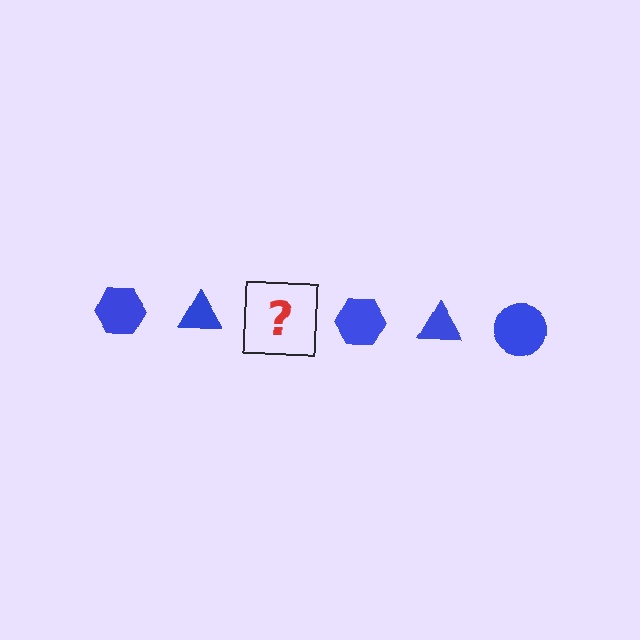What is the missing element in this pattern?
The missing element is a blue circle.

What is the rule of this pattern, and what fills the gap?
The rule is that the pattern cycles through hexagon, triangle, circle shapes in blue. The gap should be filled with a blue circle.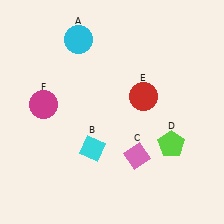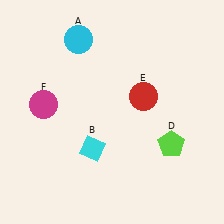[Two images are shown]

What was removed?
The pink diamond (C) was removed in Image 2.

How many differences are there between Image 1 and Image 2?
There is 1 difference between the two images.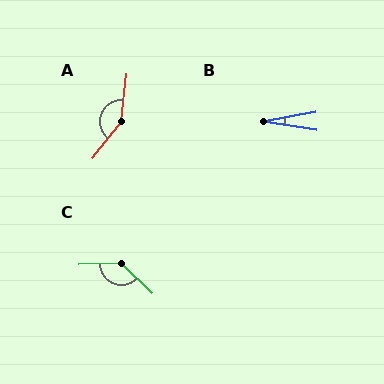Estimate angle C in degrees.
Approximately 134 degrees.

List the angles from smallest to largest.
B (19°), C (134°), A (148°).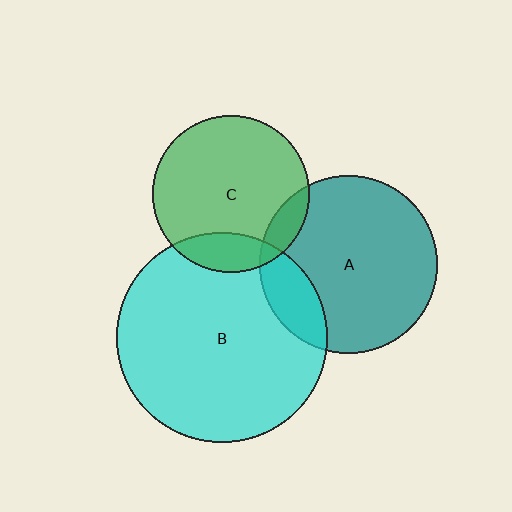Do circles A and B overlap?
Yes.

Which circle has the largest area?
Circle B (cyan).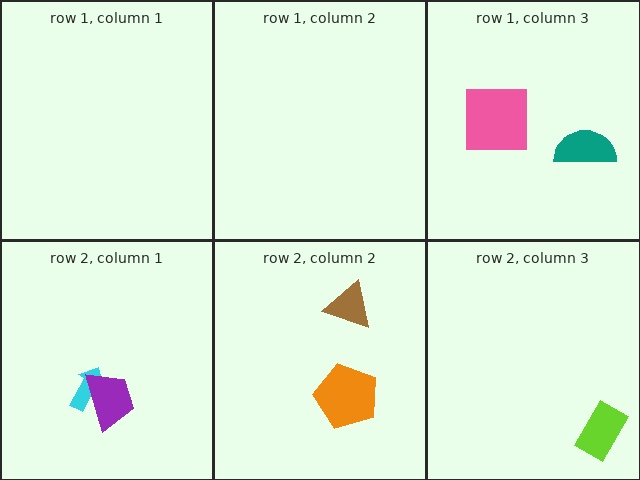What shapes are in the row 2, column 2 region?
The brown triangle, the orange pentagon.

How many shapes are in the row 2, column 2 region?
2.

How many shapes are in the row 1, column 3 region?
2.